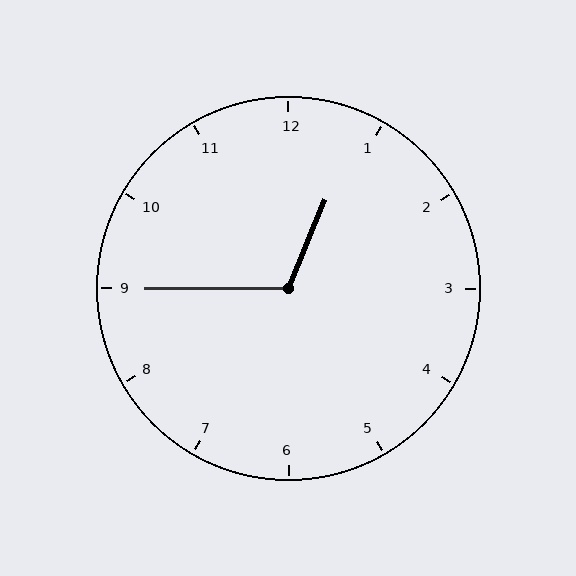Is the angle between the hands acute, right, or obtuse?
It is obtuse.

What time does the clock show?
12:45.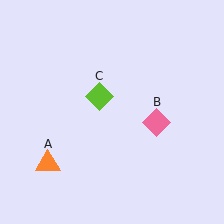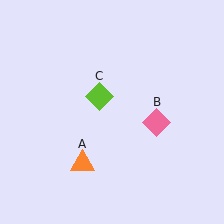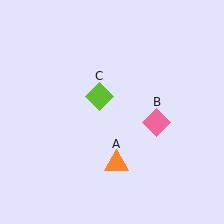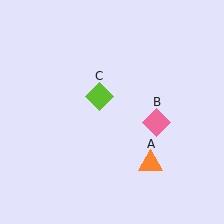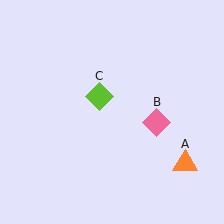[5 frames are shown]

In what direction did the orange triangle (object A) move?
The orange triangle (object A) moved right.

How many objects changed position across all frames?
1 object changed position: orange triangle (object A).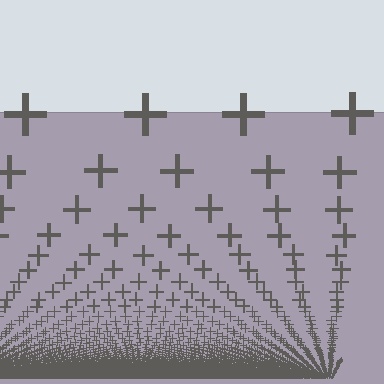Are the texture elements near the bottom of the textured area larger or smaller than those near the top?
Smaller. The gradient is inverted — elements near the bottom are smaller and denser.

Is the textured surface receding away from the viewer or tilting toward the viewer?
The surface appears to tilt toward the viewer. Texture elements get larger and sparser toward the top.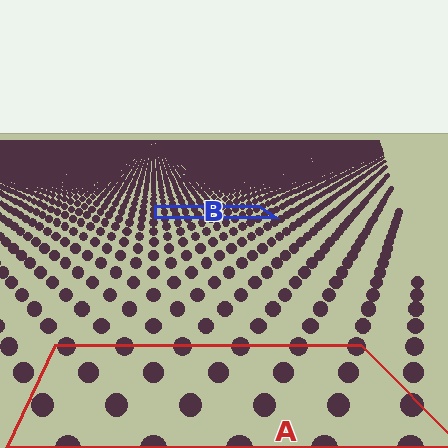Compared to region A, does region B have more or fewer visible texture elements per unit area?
Region B has more texture elements per unit area — they are packed more densely because it is farther away.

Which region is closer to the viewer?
Region A is closer. The texture elements there are larger and more spread out.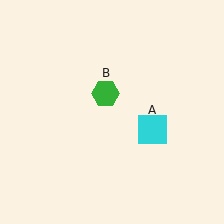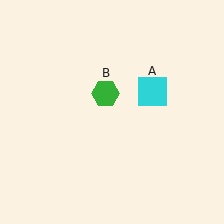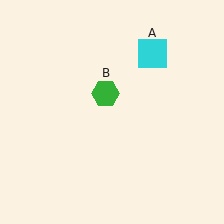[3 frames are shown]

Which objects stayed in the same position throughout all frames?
Green hexagon (object B) remained stationary.